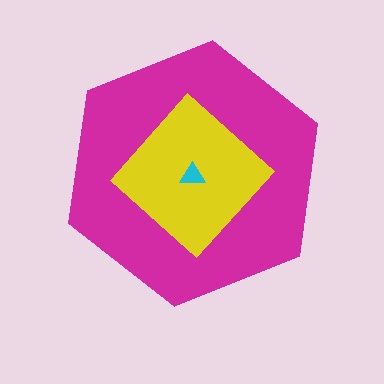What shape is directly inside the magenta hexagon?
The yellow diamond.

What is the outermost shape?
The magenta hexagon.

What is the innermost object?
The cyan triangle.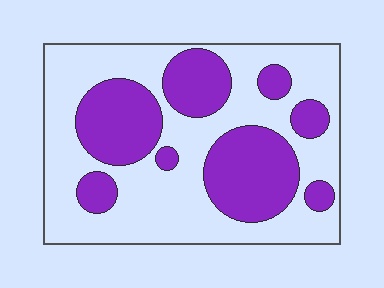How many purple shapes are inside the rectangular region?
8.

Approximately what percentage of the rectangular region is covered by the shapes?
Approximately 35%.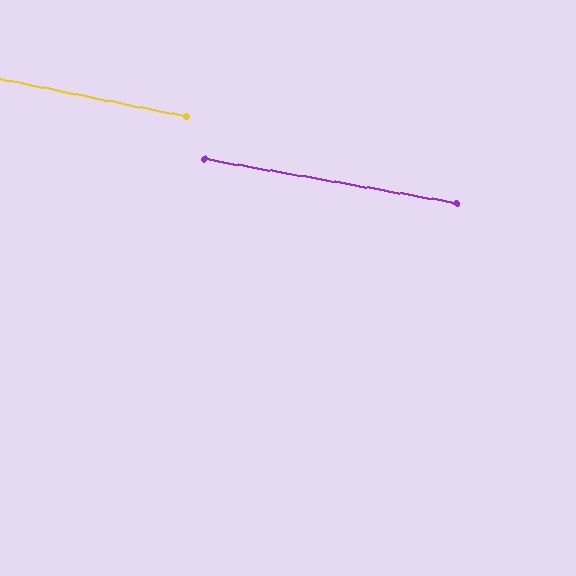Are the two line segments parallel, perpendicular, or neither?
Parallel — their directions differ by only 1.5°.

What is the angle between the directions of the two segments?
Approximately 2 degrees.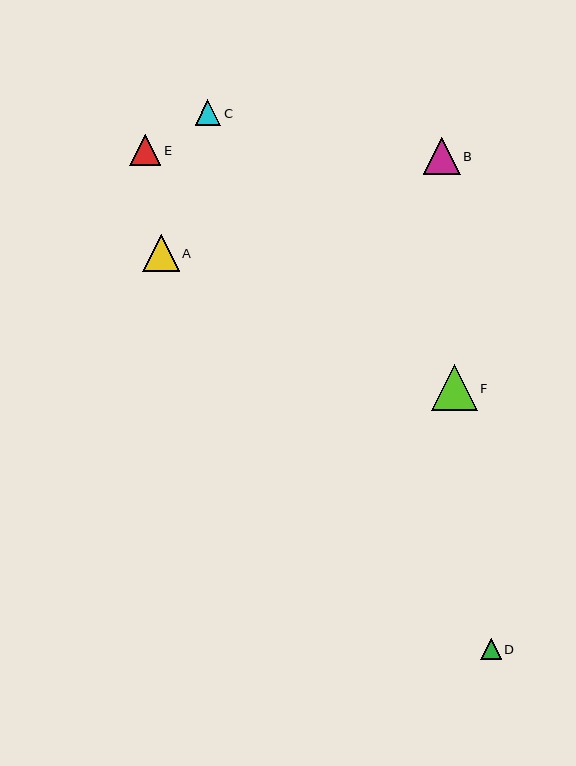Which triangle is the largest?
Triangle F is the largest with a size of approximately 46 pixels.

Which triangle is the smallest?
Triangle D is the smallest with a size of approximately 20 pixels.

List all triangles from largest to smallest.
From largest to smallest: F, B, A, E, C, D.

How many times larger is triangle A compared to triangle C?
Triangle A is approximately 1.4 times the size of triangle C.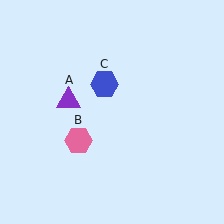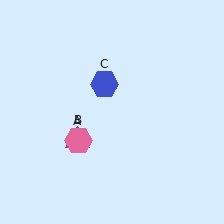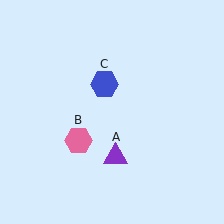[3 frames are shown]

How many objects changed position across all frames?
1 object changed position: purple triangle (object A).